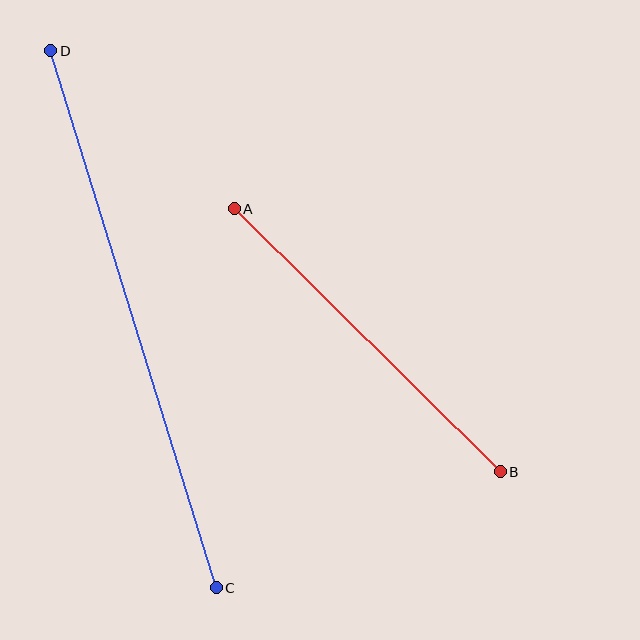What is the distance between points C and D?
The distance is approximately 562 pixels.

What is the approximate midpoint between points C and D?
The midpoint is at approximately (134, 319) pixels.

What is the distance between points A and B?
The distance is approximately 374 pixels.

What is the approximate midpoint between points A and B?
The midpoint is at approximately (367, 340) pixels.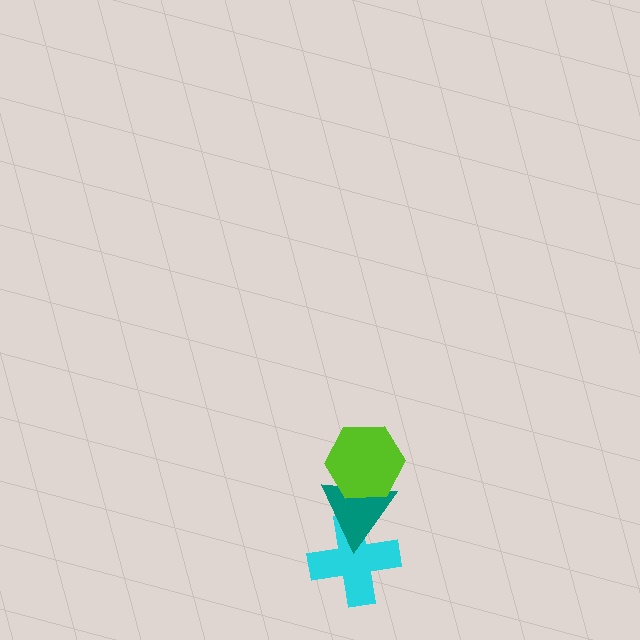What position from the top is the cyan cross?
The cyan cross is 3rd from the top.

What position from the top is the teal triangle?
The teal triangle is 2nd from the top.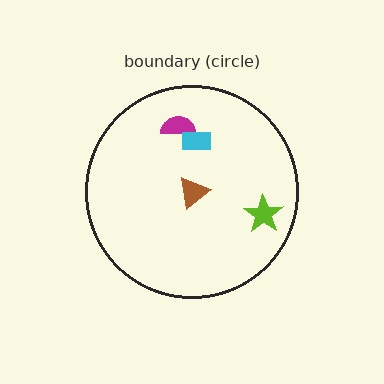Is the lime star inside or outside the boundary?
Inside.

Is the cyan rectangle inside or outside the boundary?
Inside.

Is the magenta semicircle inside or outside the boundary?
Inside.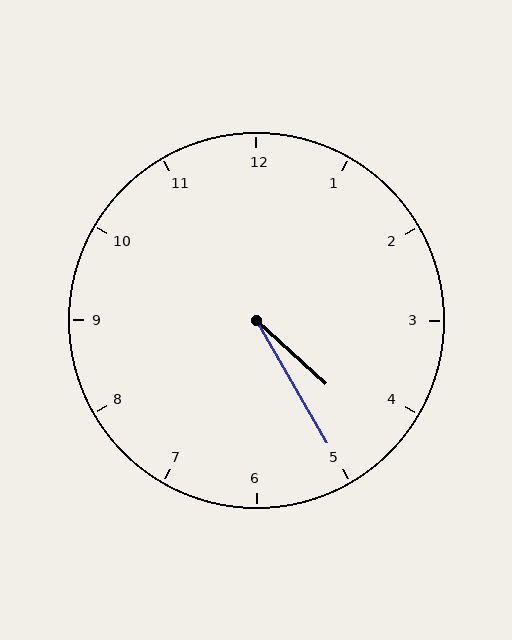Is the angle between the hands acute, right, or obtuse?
It is acute.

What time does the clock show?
4:25.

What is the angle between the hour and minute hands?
Approximately 18 degrees.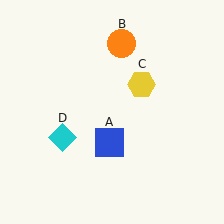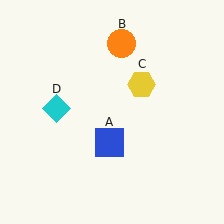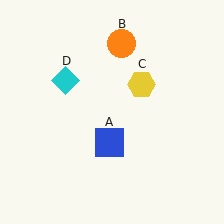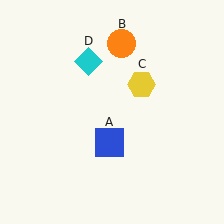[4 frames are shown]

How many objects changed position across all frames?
1 object changed position: cyan diamond (object D).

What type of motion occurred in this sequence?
The cyan diamond (object D) rotated clockwise around the center of the scene.